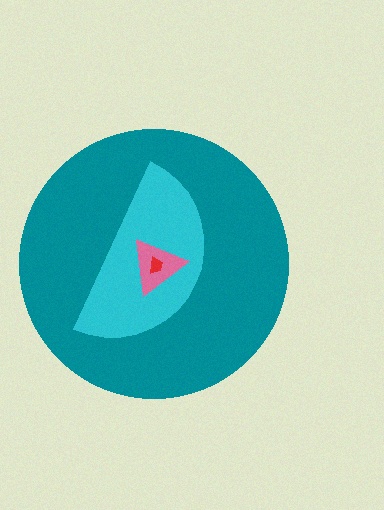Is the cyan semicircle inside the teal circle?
Yes.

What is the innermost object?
The red trapezoid.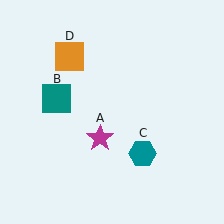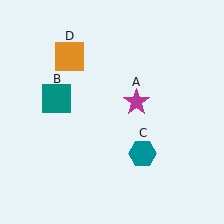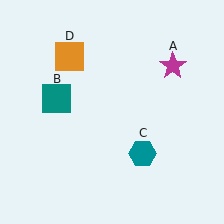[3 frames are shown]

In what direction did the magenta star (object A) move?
The magenta star (object A) moved up and to the right.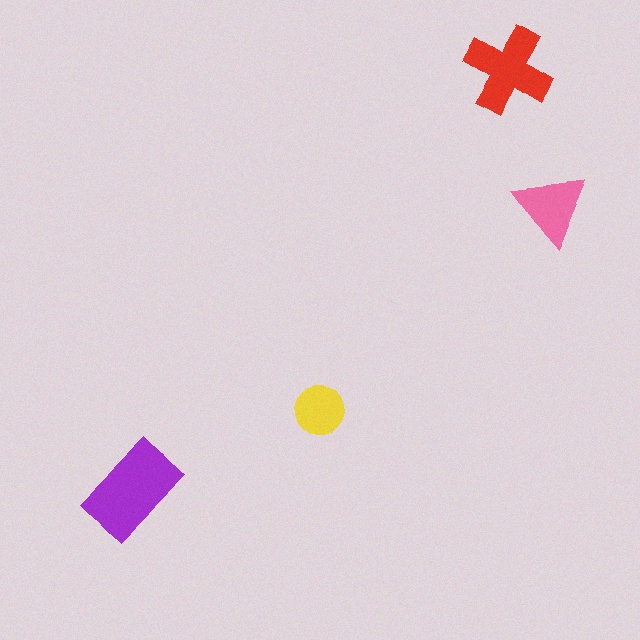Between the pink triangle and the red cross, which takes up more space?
The red cross.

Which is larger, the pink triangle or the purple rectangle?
The purple rectangle.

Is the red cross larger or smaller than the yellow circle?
Larger.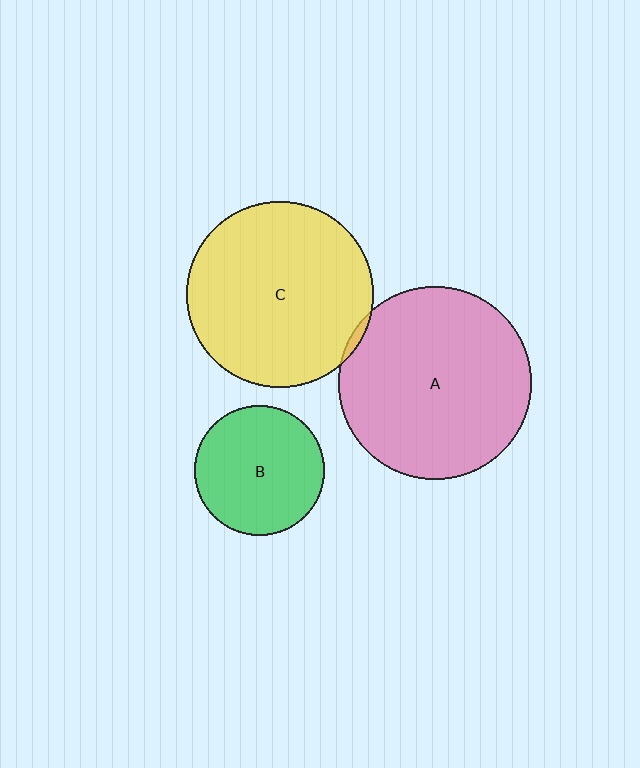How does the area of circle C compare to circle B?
Approximately 2.1 times.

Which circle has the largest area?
Circle A (pink).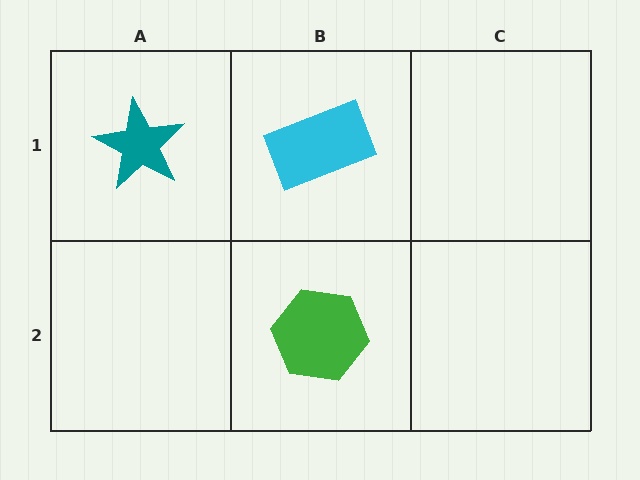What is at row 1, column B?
A cyan rectangle.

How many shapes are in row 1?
2 shapes.